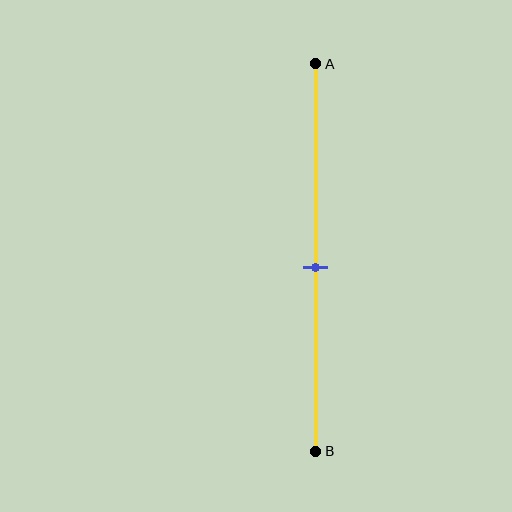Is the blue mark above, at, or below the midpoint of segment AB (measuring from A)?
The blue mark is approximately at the midpoint of segment AB.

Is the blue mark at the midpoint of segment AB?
Yes, the mark is approximately at the midpoint.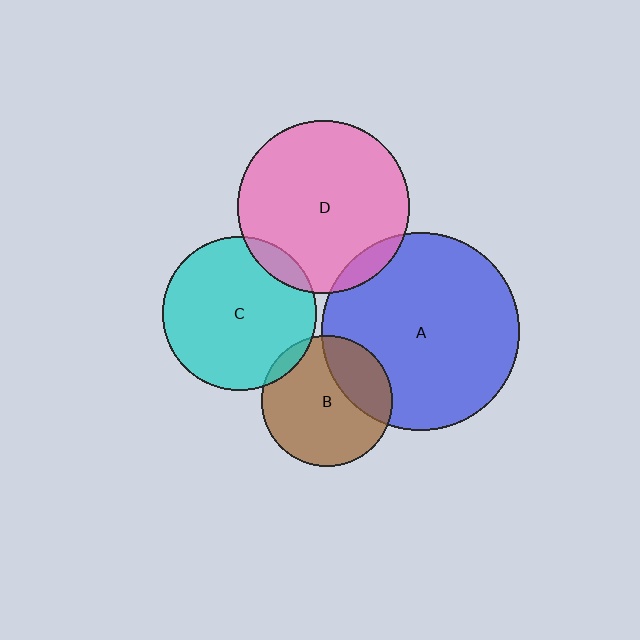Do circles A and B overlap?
Yes.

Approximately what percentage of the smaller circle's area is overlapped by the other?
Approximately 30%.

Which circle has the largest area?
Circle A (blue).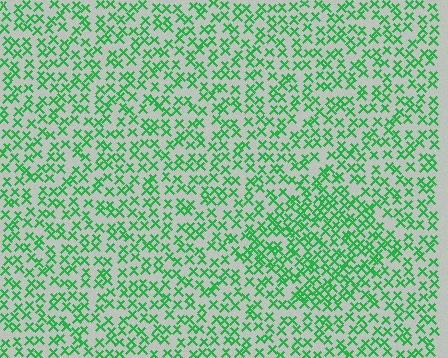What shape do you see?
I see a diamond.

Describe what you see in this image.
The image contains small green elements arranged at two different densities. A diamond-shaped region is visible where the elements are more densely packed than the surrounding area.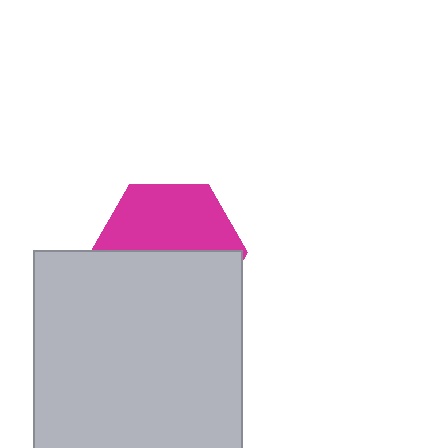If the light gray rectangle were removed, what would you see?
You would see the complete magenta hexagon.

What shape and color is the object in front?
The object in front is a light gray rectangle.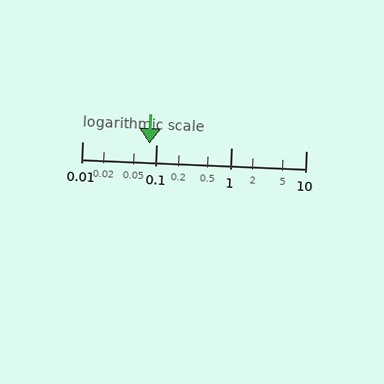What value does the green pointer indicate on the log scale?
The pointer indicates approximately 0.079.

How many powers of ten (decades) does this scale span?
The scale spans 3 decades, from 0.01 to 10.